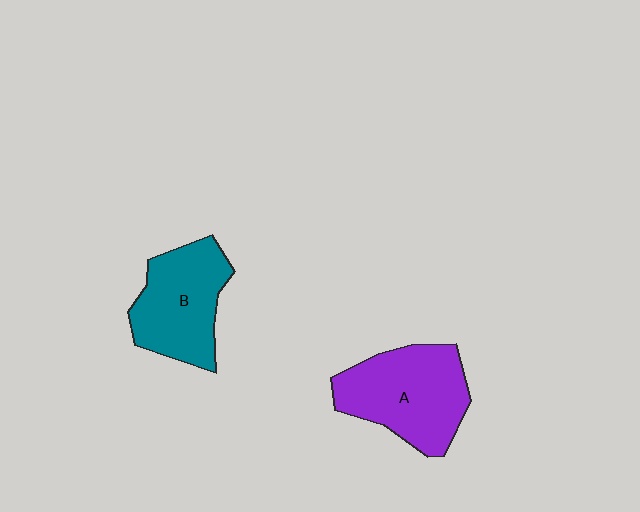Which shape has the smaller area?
Shape B (teal).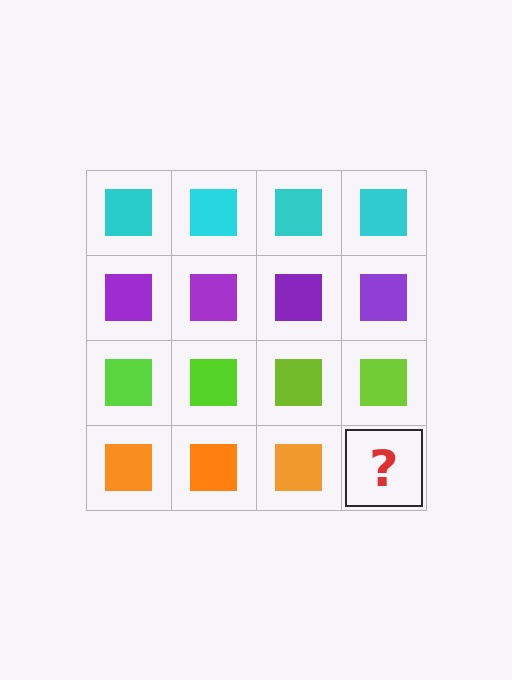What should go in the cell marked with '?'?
The missing cell should contain an orange square.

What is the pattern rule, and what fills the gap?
The rule is that each row has a consistent color. The gap should be filled with an orange square.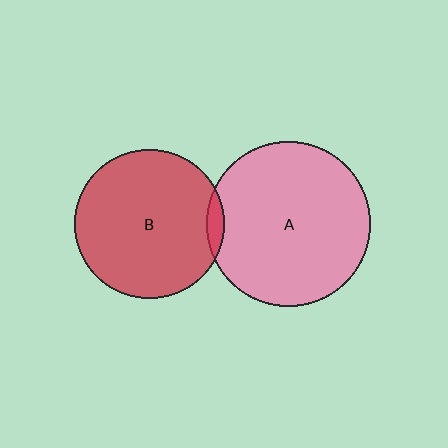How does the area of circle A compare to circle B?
Approximately 1.2 times.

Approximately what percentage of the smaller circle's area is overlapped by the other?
Approximately 5%.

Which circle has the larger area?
Circle A (pink).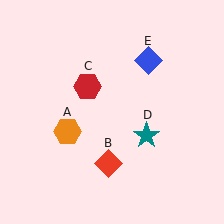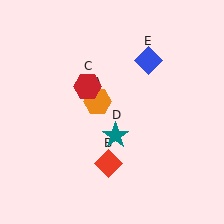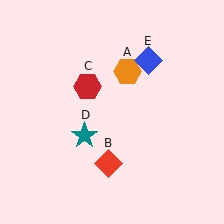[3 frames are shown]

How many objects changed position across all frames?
2 objects changed position: orange hexagon (object A), teal star (object D).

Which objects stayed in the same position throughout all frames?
Red diamond (object B) and red hexagon (object C) and blue diamond (object E) remained stationary.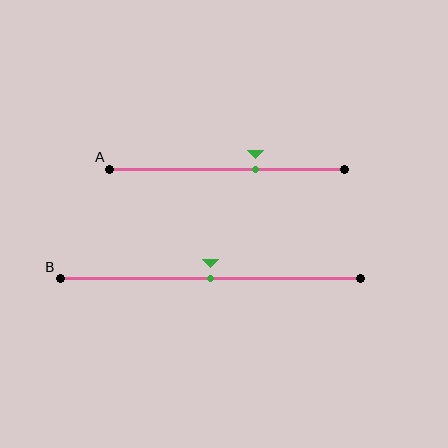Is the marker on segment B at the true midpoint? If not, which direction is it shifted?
Yes, the marker on segment B is at the true midpoint.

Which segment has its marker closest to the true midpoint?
Segment B has its marker closest to the true midpoint.